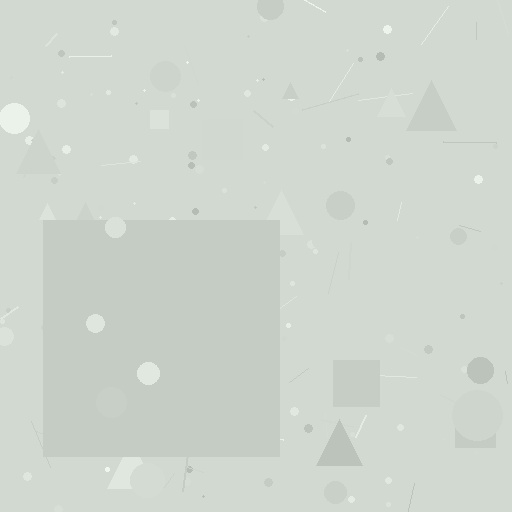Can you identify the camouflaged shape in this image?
The camouflaged shape is a square.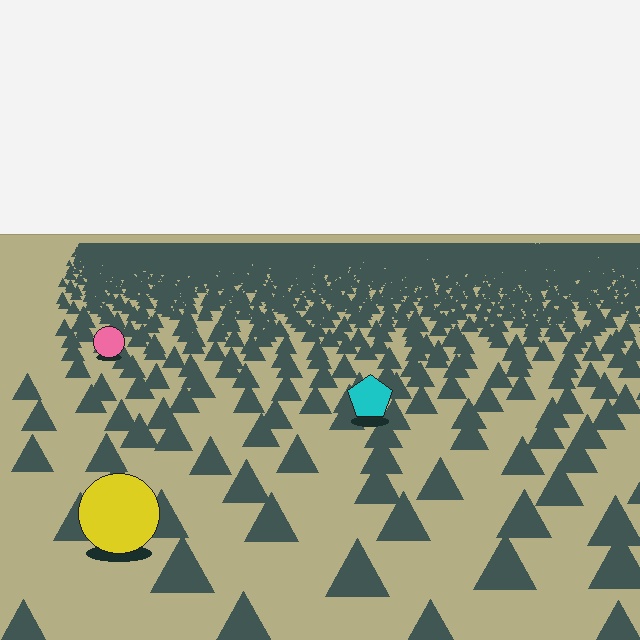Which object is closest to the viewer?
The yellow circle is closest. The texture marks near it are larger and more spread out.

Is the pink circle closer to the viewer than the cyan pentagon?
No. The cyan pentagon is closer — you can tell from the texture gradient: the ground texture is coarser near it.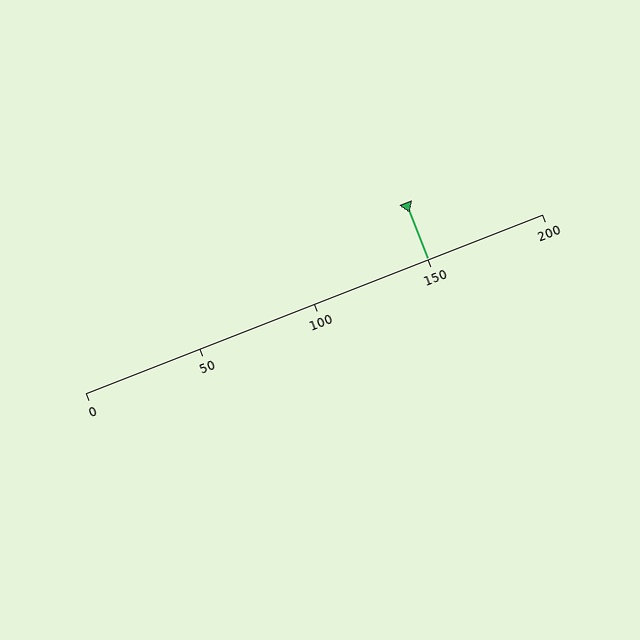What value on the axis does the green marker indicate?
The marker indicates approximately 150.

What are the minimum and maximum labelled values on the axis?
The axis runs from 0 to 200.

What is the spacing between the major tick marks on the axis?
The major ticks are spaced 50 apart.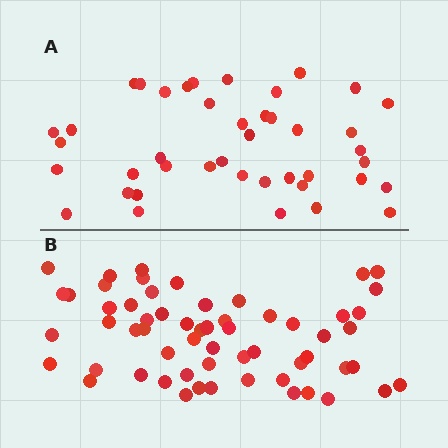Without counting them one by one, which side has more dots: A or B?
Region B (the bottom region) has more dots.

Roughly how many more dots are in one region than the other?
Region B has approximately 15 more dots than region A.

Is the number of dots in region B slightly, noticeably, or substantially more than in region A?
Region B has noticeably more, but not dramatically so. The ratio is roughly 1.4 to 1.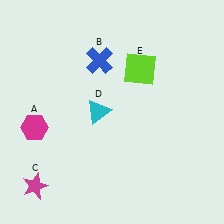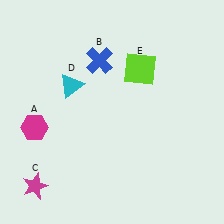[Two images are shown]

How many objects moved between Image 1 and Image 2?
1 object moved between the two images.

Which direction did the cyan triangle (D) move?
The cyan triangle (D) moved left.